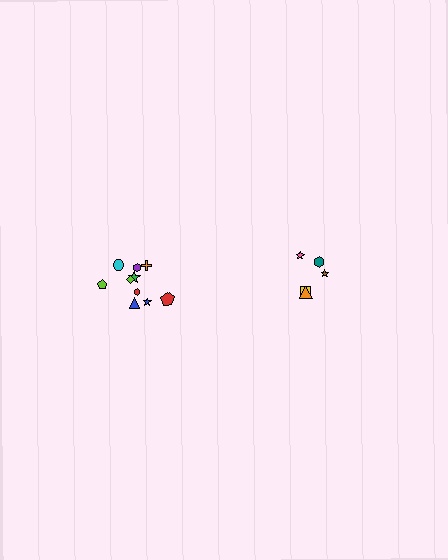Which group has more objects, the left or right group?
The left group.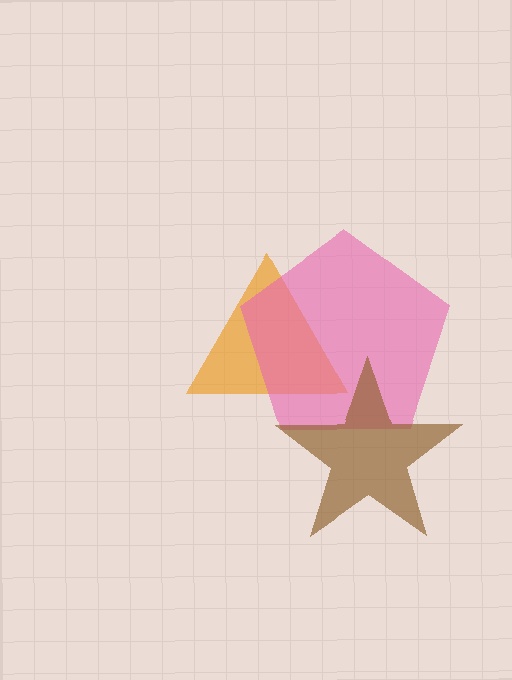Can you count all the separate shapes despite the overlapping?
Yes, there are 3 separate shapes.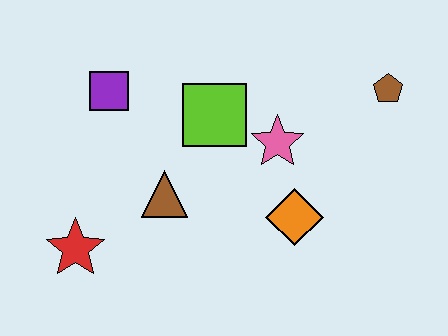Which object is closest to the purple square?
The lime square is closest to the purple square.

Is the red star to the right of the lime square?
No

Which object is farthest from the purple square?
The brown pentagon is farthest from the purple square.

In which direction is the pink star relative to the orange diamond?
The pink star is above the orange diamond.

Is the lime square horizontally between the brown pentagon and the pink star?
No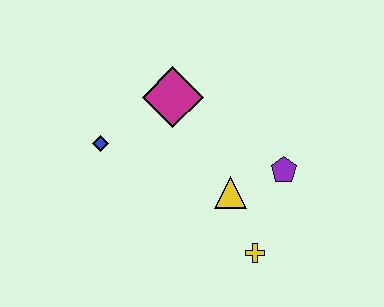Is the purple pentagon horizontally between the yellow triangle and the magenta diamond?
No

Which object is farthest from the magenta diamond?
The yellow cross is farthest from the magenta diamond.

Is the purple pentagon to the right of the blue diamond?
Yes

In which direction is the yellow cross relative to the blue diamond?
The yellow cross is to the right of the blue diamond.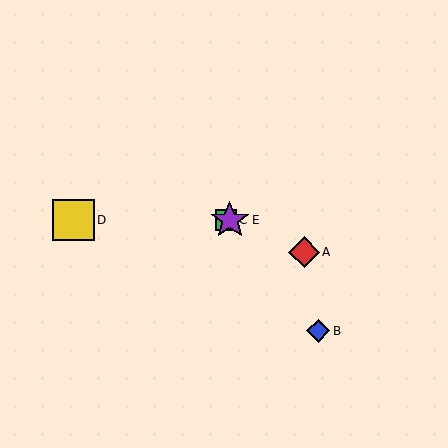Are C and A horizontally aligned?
No, C is at y≈220 and A is at y≈252.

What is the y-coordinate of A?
Object A is at y≈252.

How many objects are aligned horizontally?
3 objects (C, D, E) are aligned horizontally.